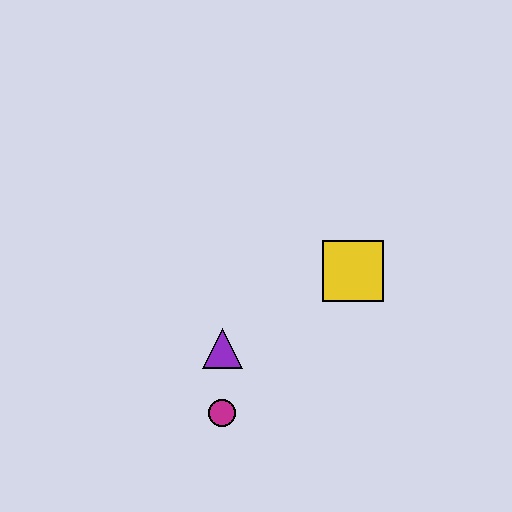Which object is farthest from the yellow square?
The magenta circle is farthest from the yellow square.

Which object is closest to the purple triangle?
The magenta circle is closest to the purple triangle.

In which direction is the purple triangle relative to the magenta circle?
The purple triangle is above the magenta circle.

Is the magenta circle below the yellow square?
Yes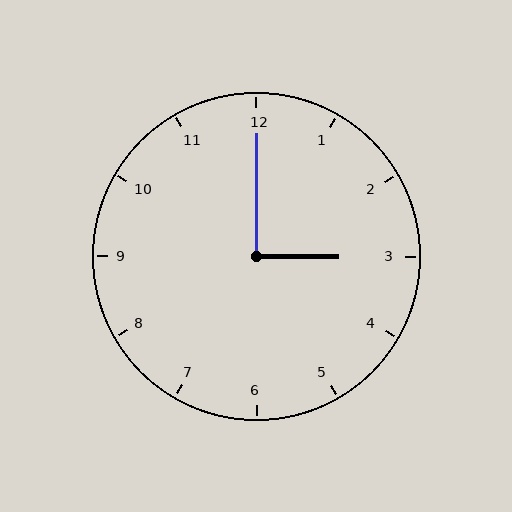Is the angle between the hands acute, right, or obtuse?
It is right.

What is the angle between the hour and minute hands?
Approximately 90 degrees.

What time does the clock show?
3:00.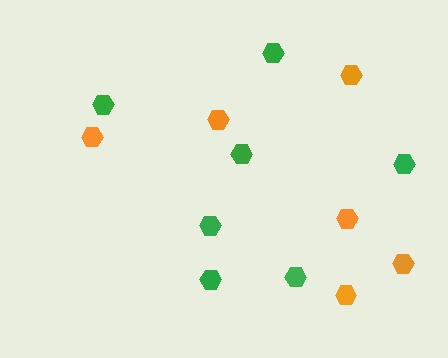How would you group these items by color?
There are 2 groups: one group of orange hexagons (6) and one group of green hexagons (7).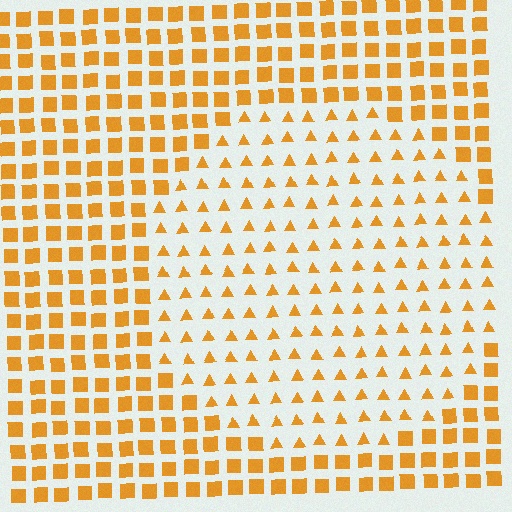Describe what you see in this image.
The image is filled with small orange elements arranged in a uniform grid. A circle-shaped region contains triangles, while the surrounding area contains squares. The boundary is defined purely by the change in element shape.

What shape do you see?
I see a circle.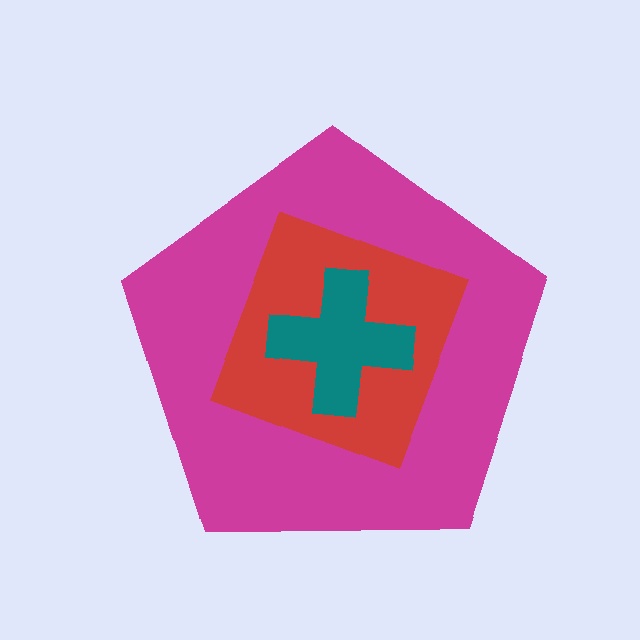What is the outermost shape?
The magenta pentagon.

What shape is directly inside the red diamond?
The teal cross.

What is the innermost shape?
The teal cross.